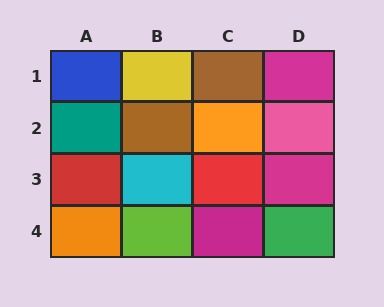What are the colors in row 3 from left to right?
Red, cyan, red, magenta.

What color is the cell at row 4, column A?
Orange.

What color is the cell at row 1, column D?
Magenta.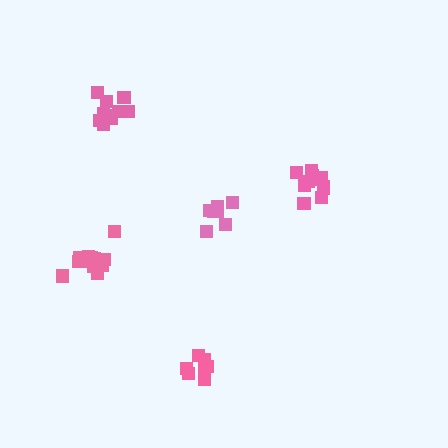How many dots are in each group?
Group 1: 13 dots, Group 2: 11 dots, Group 3: 8 dots, Group 4: 8 dots, Group 5: 12 dots (52 total).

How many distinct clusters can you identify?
There are 5 distinct clusters.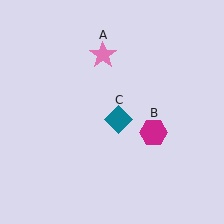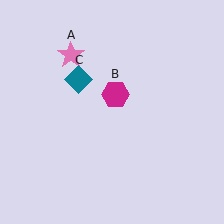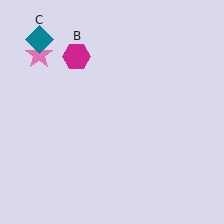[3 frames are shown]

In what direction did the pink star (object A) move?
The pink star (object A) moved left.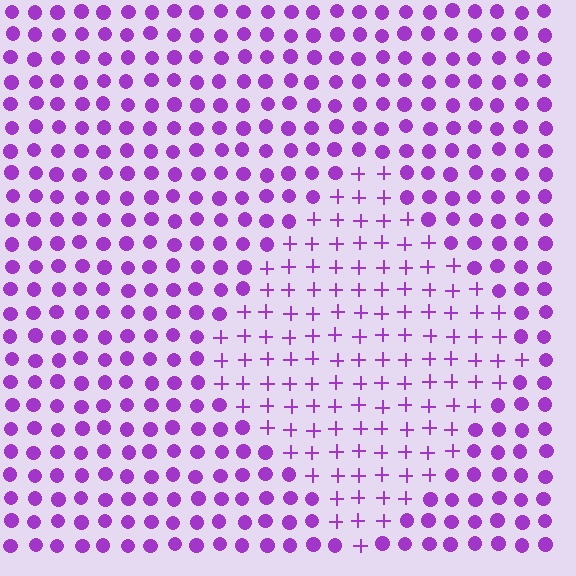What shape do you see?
I see a diamond.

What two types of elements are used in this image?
The image uses plus signs inside the diamond region and circles outside it.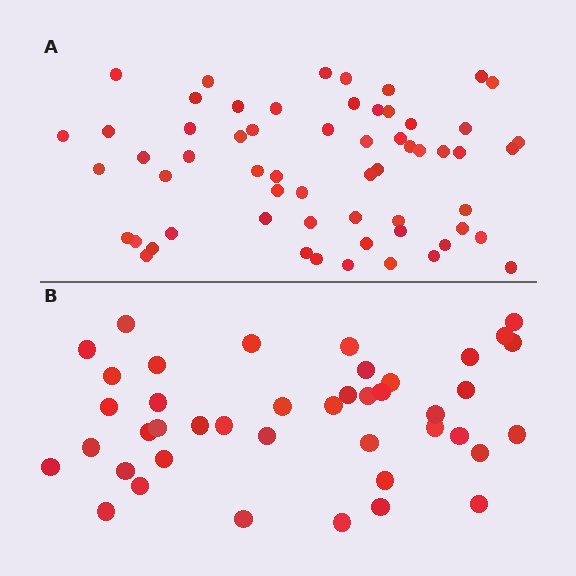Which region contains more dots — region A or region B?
Region A (the top region) has more dots.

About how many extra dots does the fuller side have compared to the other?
Region A has approximately 20 more dots than region B.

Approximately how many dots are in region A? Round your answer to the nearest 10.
About 60 dots.